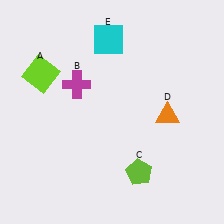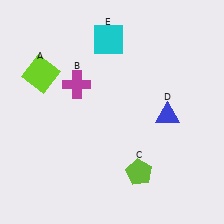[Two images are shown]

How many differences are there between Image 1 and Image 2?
There is 1 difference between the two images.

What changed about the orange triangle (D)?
In Image 1, D is orange. In Image 2, it changed to blue.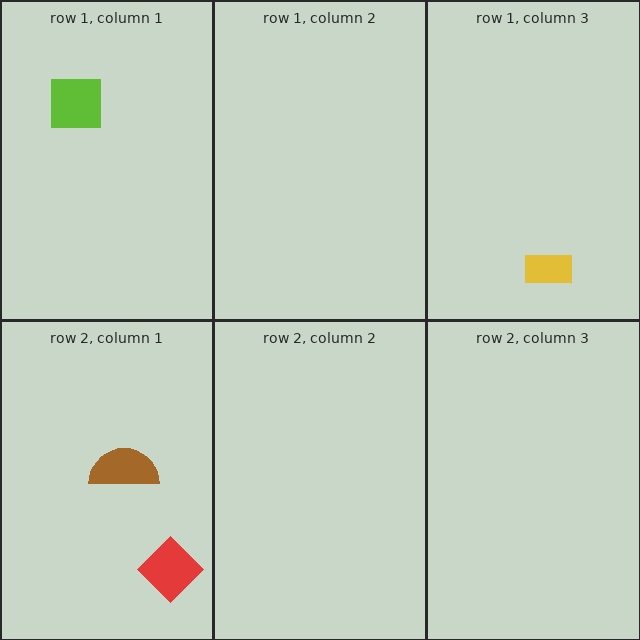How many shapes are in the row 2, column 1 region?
2.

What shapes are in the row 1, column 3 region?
The yellow rectangle.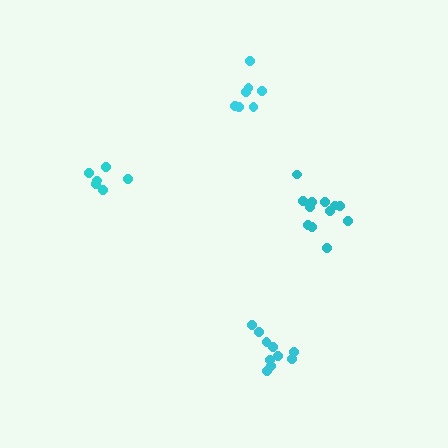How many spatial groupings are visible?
There are 4 spatial groupings.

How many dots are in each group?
Group 1: 7 dots, Group 2: 6 dots, Group 3: 12 dots, Group 4: 10 dots (35 total).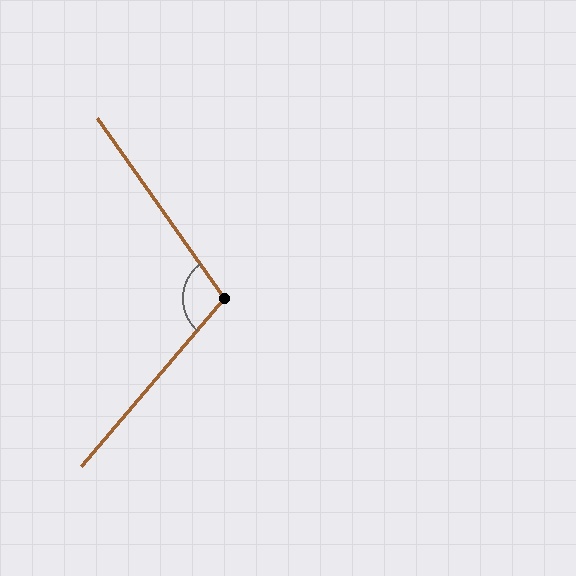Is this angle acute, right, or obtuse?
It is obtuse.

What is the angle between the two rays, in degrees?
Approximately 104 degrees.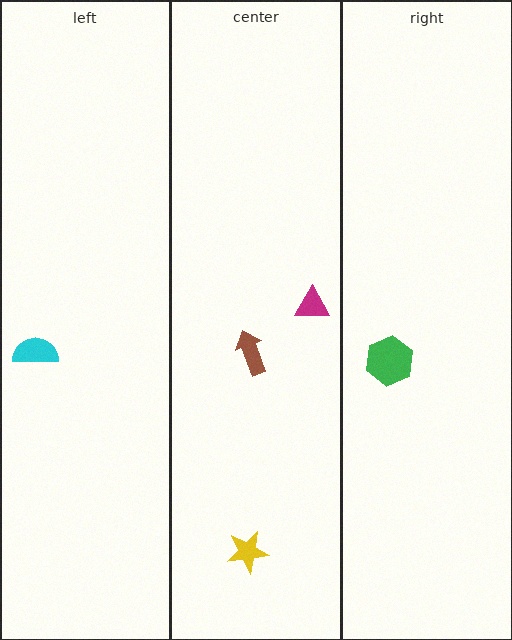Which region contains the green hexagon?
The right region.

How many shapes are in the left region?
1.